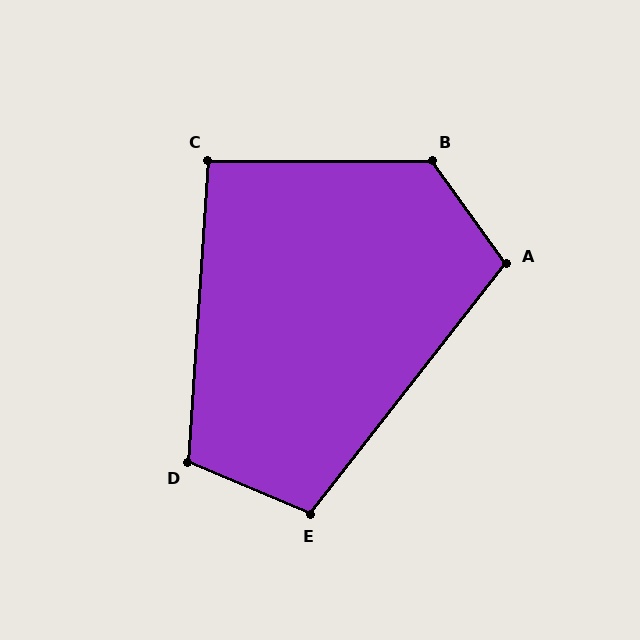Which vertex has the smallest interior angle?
C, at approximately 94 degrees.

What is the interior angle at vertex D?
Approximately 109 degrees (obtuse).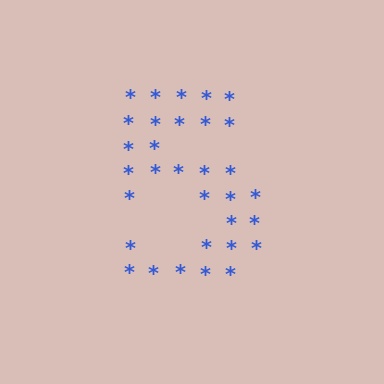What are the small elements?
The small elements are asterisks.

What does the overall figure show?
The overall figure shows the digit 5.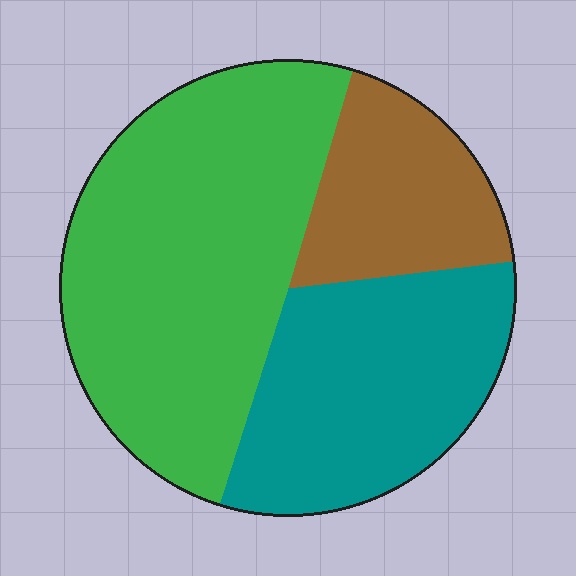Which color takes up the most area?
Green, at roughly 50%.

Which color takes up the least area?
Brown, at roughly 20%.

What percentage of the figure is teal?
Teal covers 32% of the figure.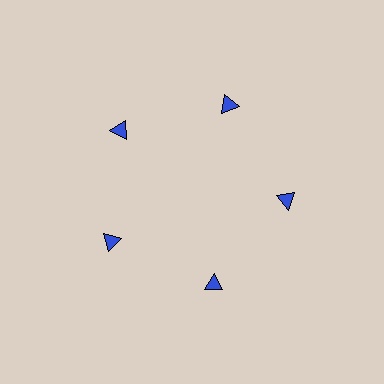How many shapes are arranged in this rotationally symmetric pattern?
There are 5 shapes, arranged in 5 groups of 1.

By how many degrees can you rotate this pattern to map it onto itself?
The pattern maps onto itself every 72 degrees of rotation.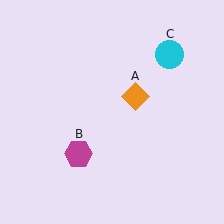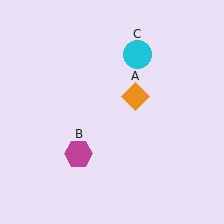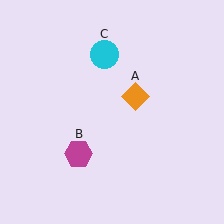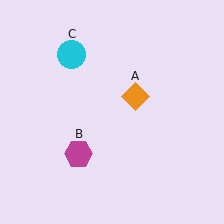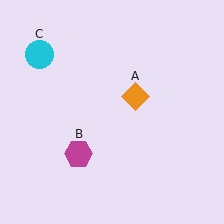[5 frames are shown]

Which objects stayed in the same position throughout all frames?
Orange diamond (object A) and magenta hexagon (object B) remained stationary.